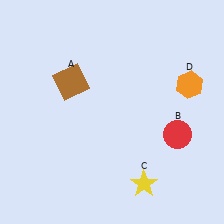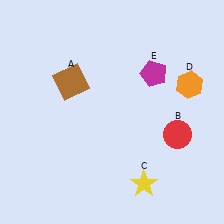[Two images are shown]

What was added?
A magenta pentagon (E) was added in Image 2.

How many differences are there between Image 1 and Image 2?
There is 1 difference between the two images.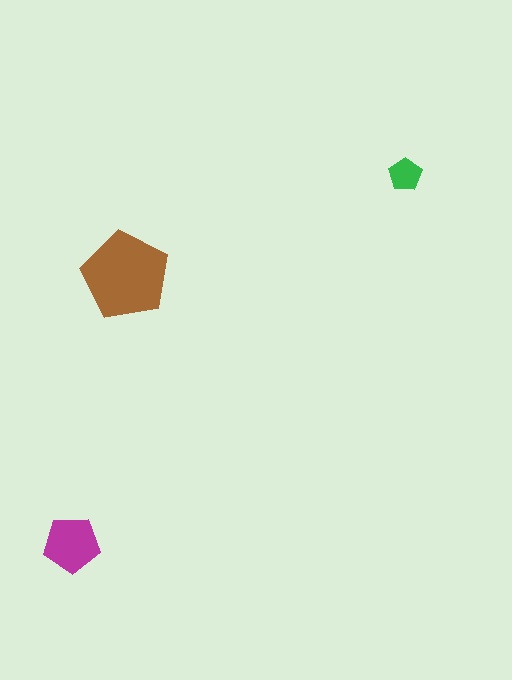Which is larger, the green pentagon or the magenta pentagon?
The magenta one.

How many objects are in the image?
There are 3 objects in the image.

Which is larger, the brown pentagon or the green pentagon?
The brown one.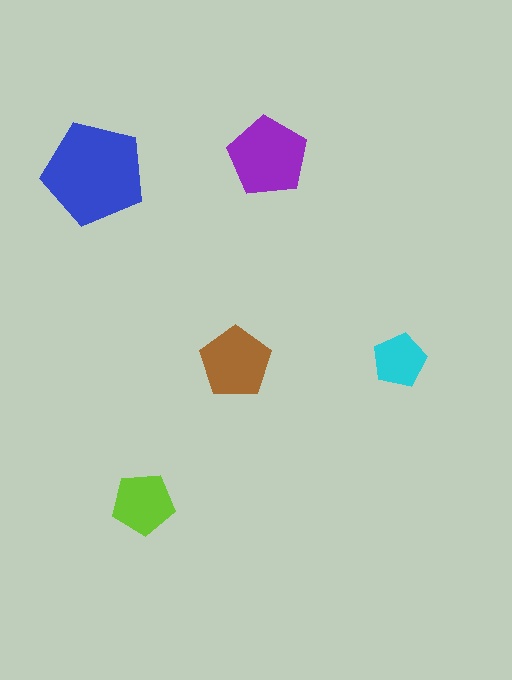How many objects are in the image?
There are 5 objects in the image.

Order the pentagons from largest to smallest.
the blue one, the purple one, the brown one, the lime one, the cyan one.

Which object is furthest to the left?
The blue pentagon is leftmost.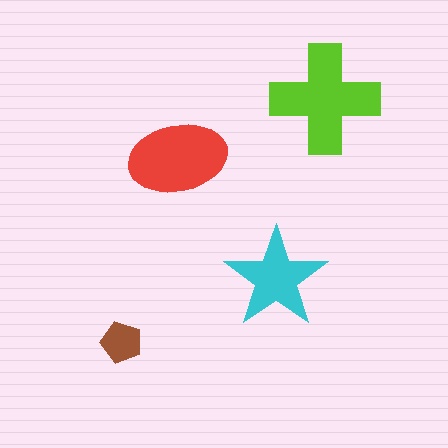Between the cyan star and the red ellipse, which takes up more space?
The red ellipse.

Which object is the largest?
The lime cross.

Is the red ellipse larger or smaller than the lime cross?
Smaller.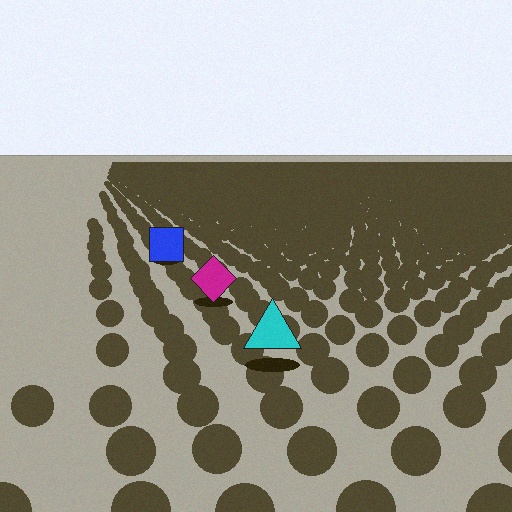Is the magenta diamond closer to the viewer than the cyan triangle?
No. The cyan triangle is closer — you can tell from the texture gradient: the ground texture is coarser near it.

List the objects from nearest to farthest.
From nearest to farthest: the cyan triangle, the magenta diamond, the blue square.